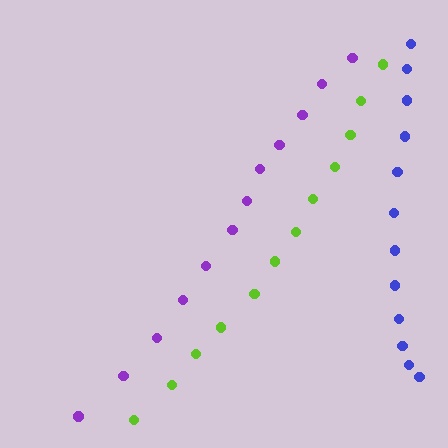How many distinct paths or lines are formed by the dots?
There are 3 distinct paths.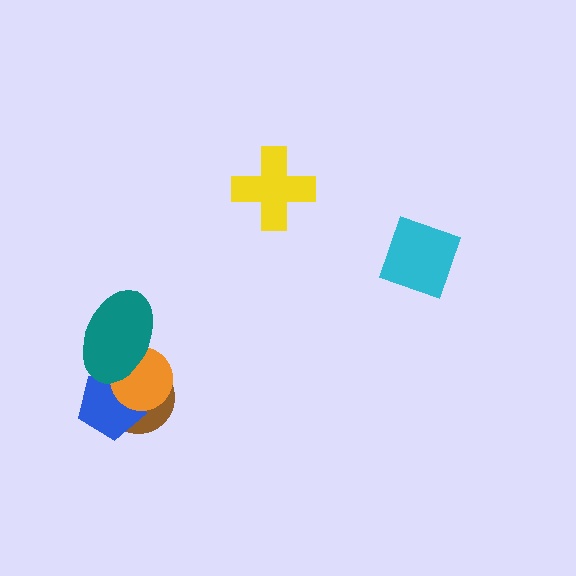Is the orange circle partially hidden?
Yes, it is partially covered by another shape.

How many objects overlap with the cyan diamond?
0 objects overlap with the cyan diamond.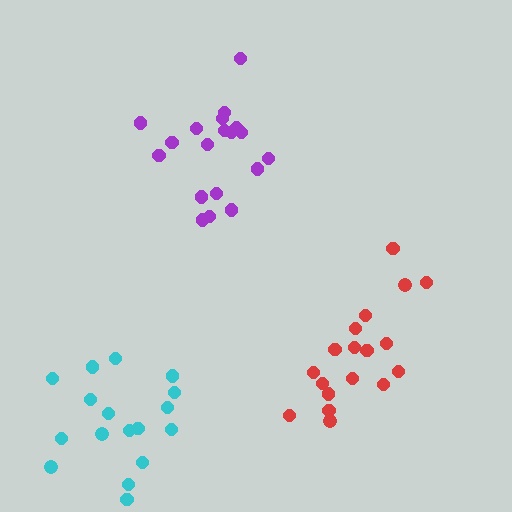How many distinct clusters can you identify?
There are 3 distinct clusters.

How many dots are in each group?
Group 1: 18 dots, Group 2: 19 dots, Group 3: 17 dots (54 total).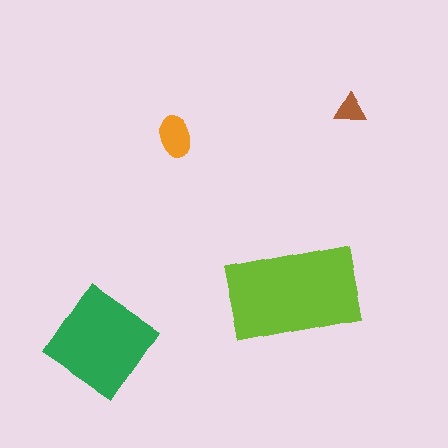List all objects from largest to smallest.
The lime rectangle, the green diamond, the orange ellipse, the brown triangle.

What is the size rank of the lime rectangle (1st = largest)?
1st.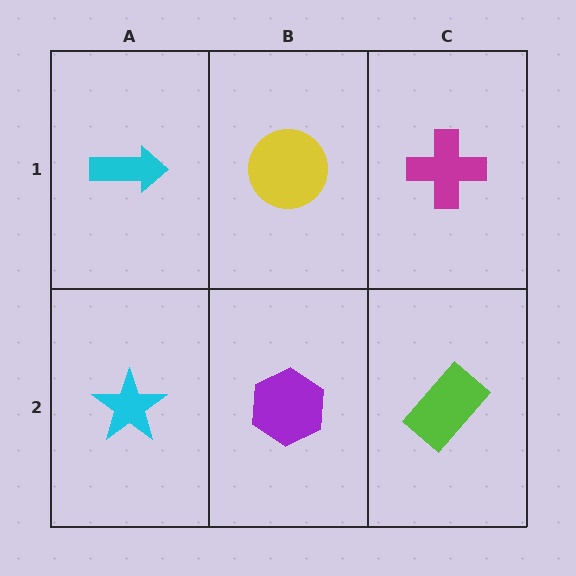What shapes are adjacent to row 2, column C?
A magenta cross (row 1, column C), a purple hexagon (row 2, column B).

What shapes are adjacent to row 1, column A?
A cyan star (row 2, column A), a yellow circle (row 1, column B).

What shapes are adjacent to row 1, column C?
A lime rectangle (row 2, column C), a yellow circle (row 1, column B).